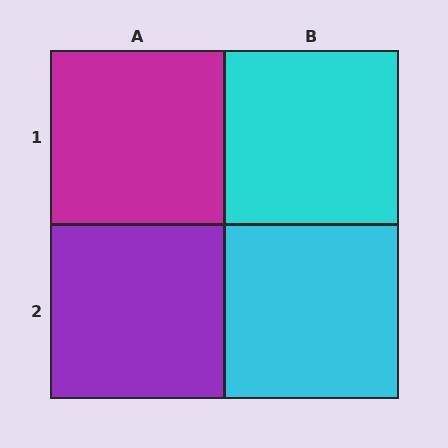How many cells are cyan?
2 cells are cyan.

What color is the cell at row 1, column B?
Cyan.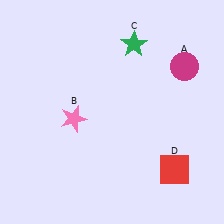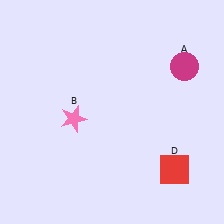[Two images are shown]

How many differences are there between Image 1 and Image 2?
There is 1 difference between the two images.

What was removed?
The green star (C) was removed in Image 2.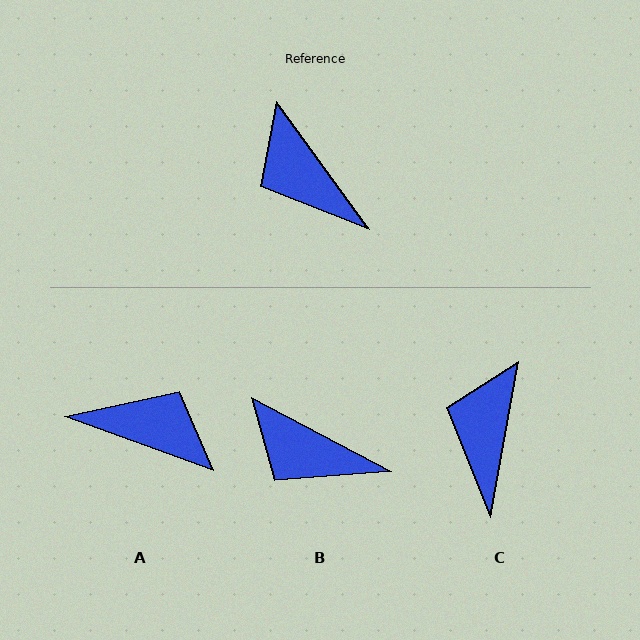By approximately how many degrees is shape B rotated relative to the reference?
Approximately 26 degrees counter-clockwise.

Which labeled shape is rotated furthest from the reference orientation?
A, about 146 degrees away.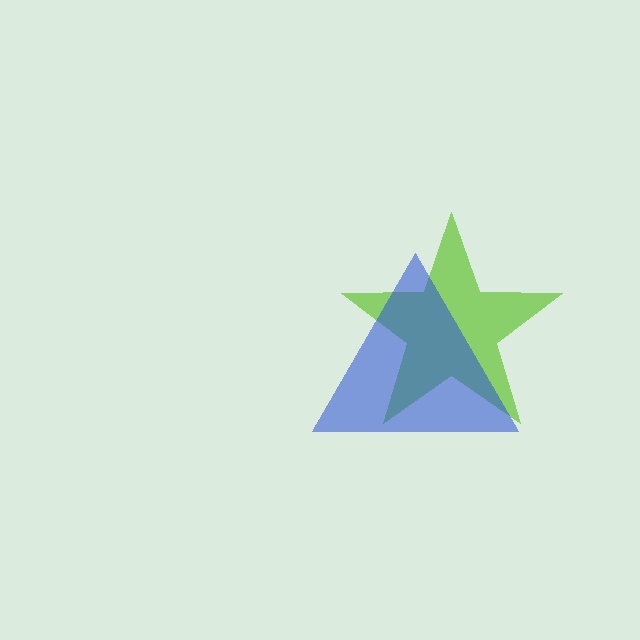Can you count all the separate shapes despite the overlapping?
Yes, there are 2 separate shapes.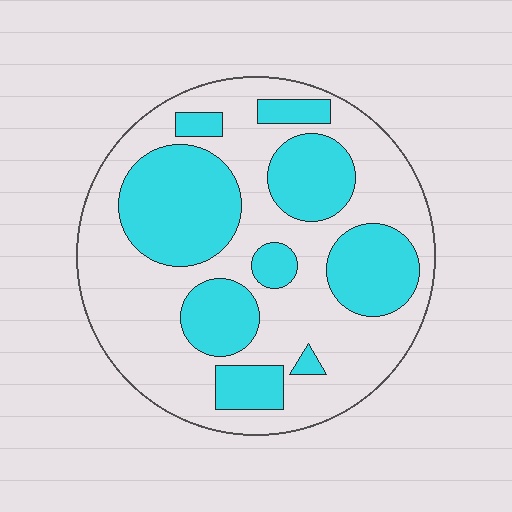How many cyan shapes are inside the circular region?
9.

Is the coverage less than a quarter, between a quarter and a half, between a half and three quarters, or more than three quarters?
Between a quarter and a half.